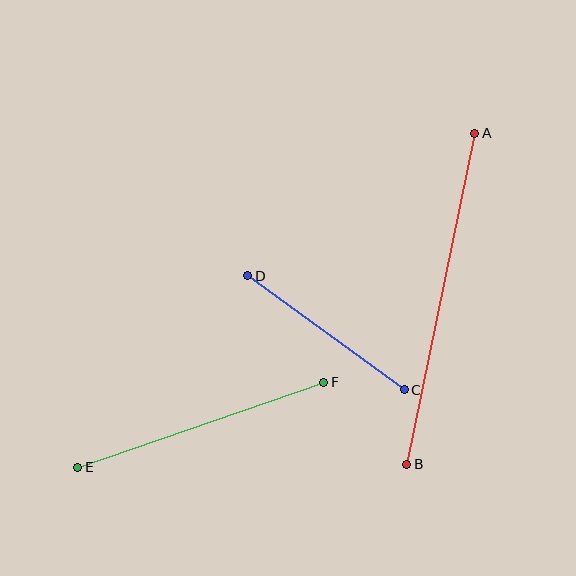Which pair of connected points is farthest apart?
Points A and B are farthest apart.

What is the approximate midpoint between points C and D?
The midpoint is at approximately (326, 333) pixels.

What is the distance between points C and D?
The distance is approximately 194 pixels.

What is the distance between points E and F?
The distance is approximately 260 pixels.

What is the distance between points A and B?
The distance is approximately 338 pixels.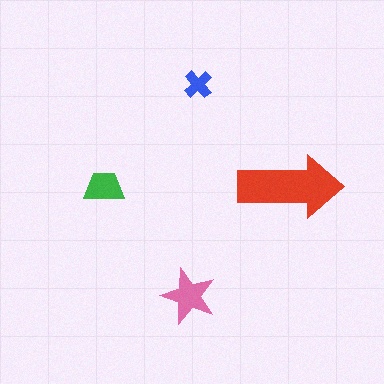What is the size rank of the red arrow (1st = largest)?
1st.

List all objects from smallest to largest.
The blue cross, the green trapezoid, the pink star, the red arrow.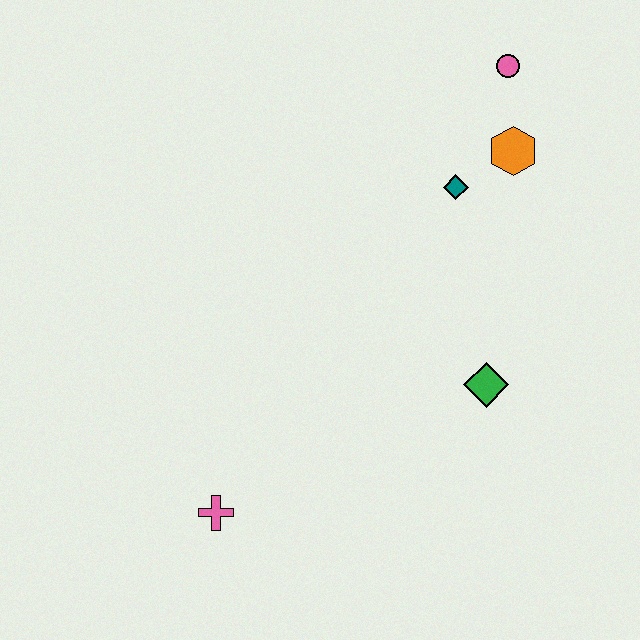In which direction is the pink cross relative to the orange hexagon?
The pink cross is below the orange hexagon.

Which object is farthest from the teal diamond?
The pink cross is farthest from the teal diamond.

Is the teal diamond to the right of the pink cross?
Yes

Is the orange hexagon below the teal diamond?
No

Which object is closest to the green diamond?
The teal diamond is closest to the green diamond.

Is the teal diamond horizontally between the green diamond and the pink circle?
No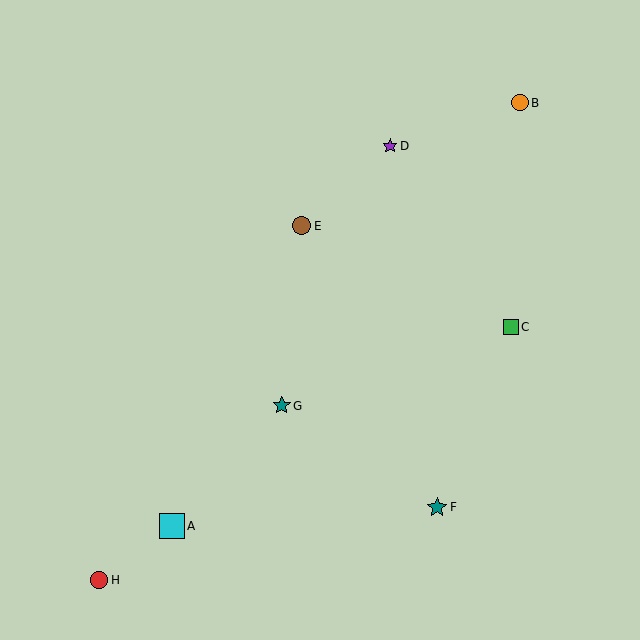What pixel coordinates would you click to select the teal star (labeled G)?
Click at (282, 406) to select the teal star G.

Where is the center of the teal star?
The center of the teal star is at (282, 406).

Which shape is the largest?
The cyan square (labeled A) is the largest.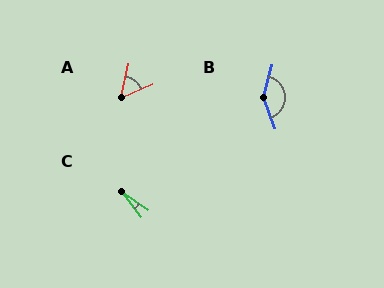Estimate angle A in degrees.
Approximately 54 degrees.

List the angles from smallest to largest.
C (18°), A (54°), B (145°).